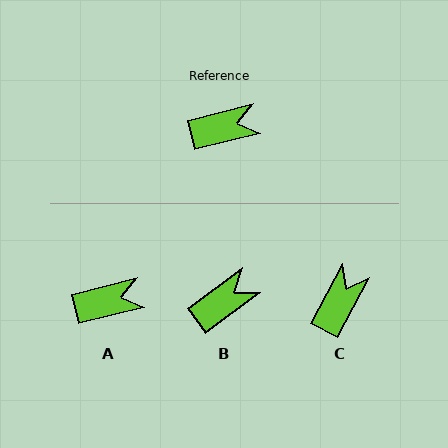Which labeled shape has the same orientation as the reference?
A.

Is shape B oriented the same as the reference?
No, it is off by about 23 degrees.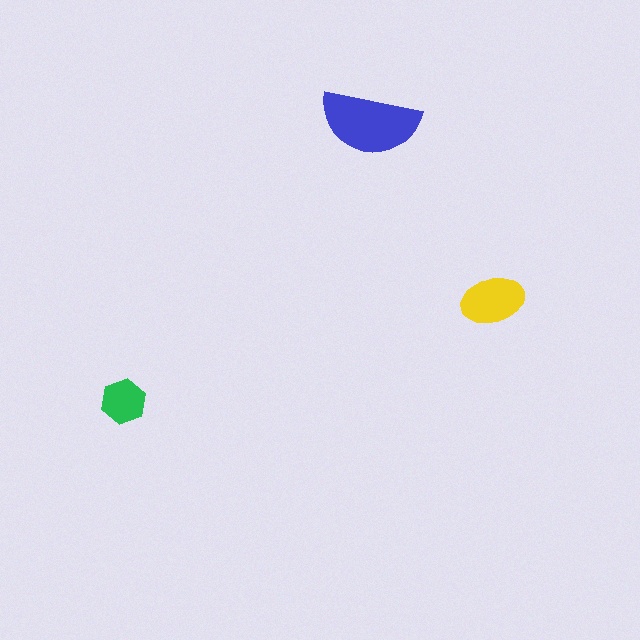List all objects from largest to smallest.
The blue semicircle, the yellow ellipse, the green hexagon.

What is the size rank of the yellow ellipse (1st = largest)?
2nd.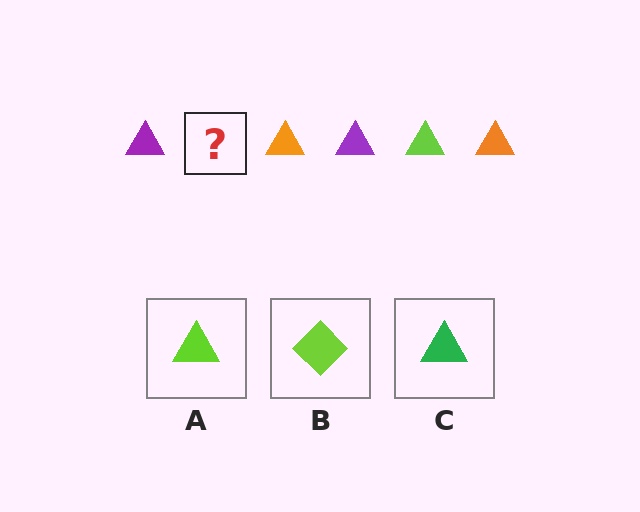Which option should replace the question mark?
Option A.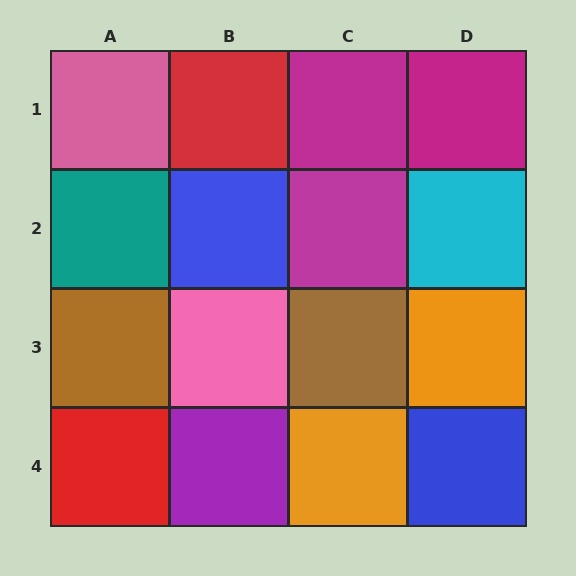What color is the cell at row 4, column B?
Purple.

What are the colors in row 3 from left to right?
Brown, pink, brown, orange.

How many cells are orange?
2 cells are orange.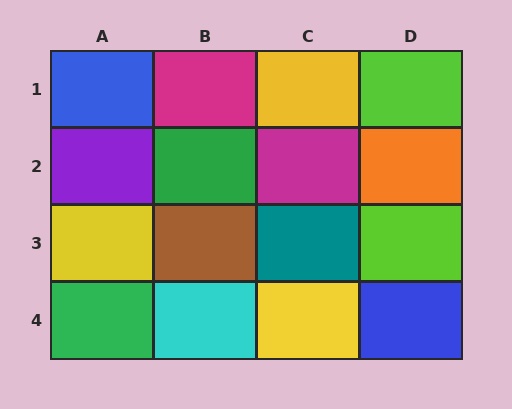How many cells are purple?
1 cell is purple.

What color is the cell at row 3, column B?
Brown.